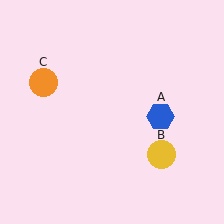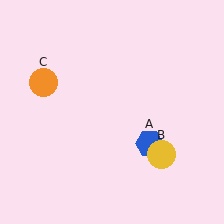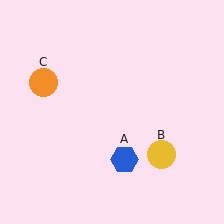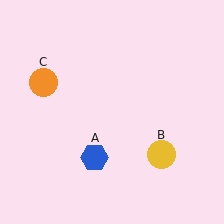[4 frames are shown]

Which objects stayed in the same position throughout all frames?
Yellow circle (object B) and orange circle (object C) remained stationary.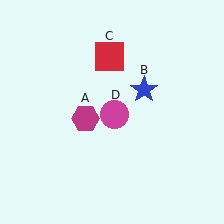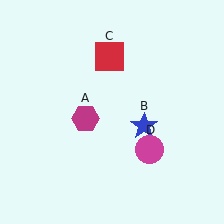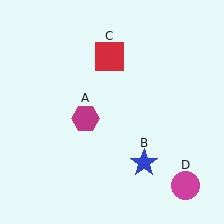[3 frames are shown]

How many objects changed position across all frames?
2 objects changed position: blue star (object B), magenta circle (object D).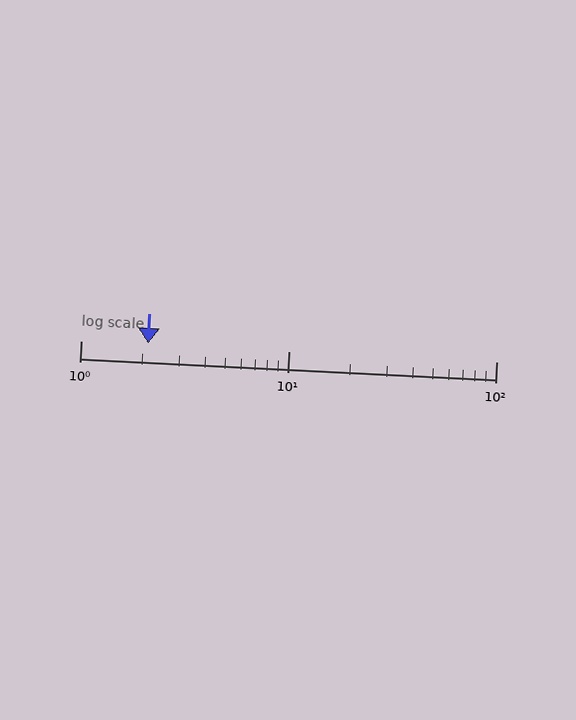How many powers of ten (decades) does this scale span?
The scale spans 2 decades, from 1 to 100.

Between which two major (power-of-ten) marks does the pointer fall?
The pointer is between 1 and 10.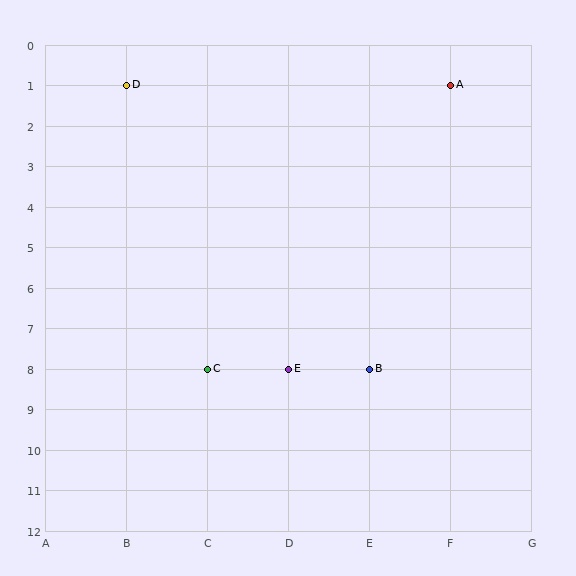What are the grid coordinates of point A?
Point A is at grid coordinates (F, 1).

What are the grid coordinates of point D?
Point D is at grid coordinates (B, 1).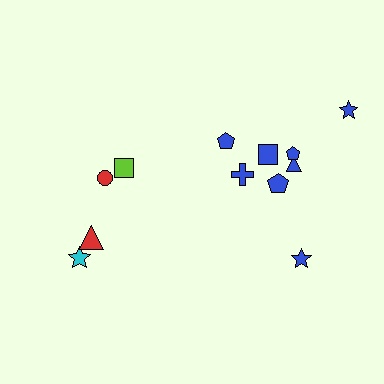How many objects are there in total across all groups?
There are 12 objects.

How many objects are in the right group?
There are 8 objects.